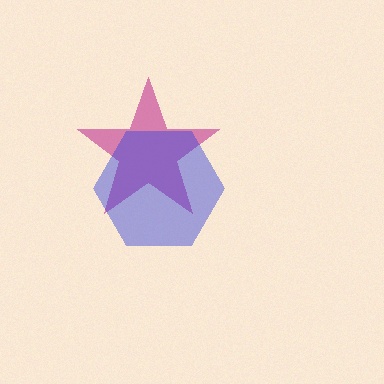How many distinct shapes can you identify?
There are 2 distinct shapes: a magenta star, a blue hexagon.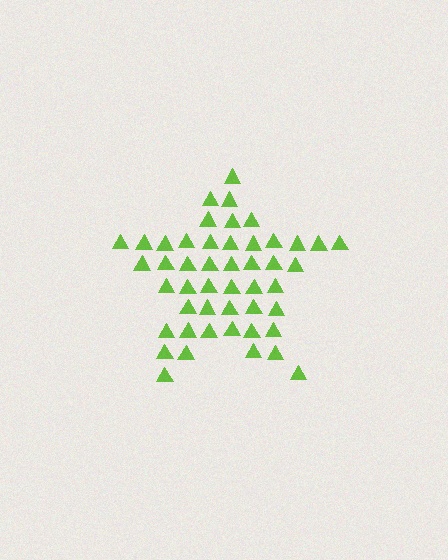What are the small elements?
The small elements are triangles.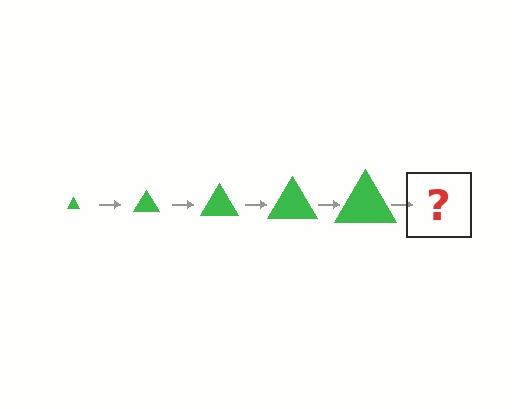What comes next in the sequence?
The next element should be a green triangle, larger than the previous one.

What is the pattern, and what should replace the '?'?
The pattern is that the triangle gets progressively larger each step. The '?' should be a green triangle, larger than the previous one.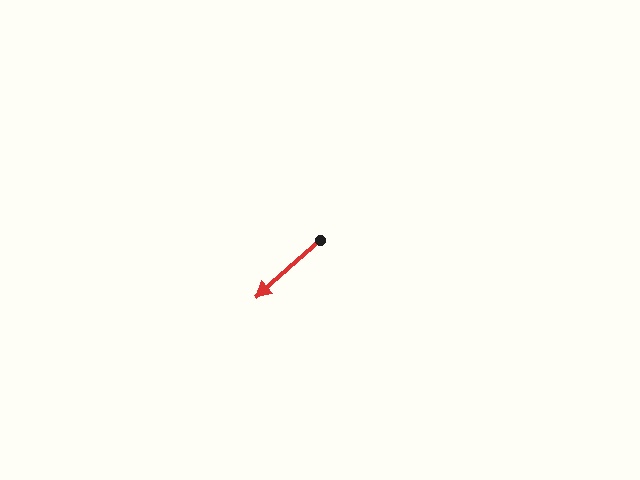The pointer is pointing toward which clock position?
Roughly 8 o'clock.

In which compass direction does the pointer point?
Southwest.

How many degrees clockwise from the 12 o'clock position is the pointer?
Approximately 228 degrees.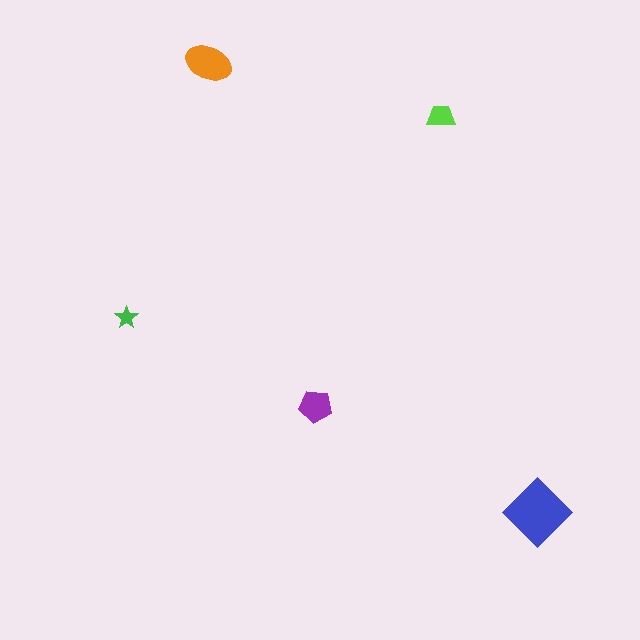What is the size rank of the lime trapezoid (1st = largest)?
4th.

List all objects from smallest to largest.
The green star, the lime trapezoid, the purple pentagon, the orange ellipse, the blue diamond.